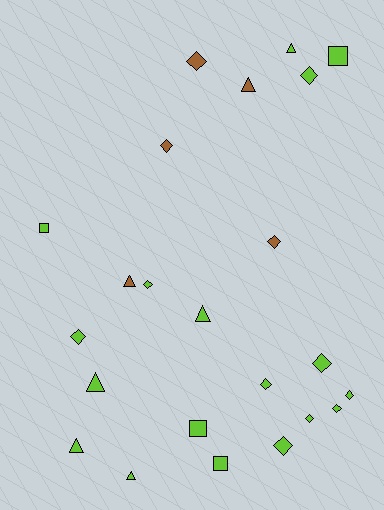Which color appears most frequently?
Lime, with 18 objects.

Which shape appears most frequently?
Diamond, with 12 objects.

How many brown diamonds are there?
There are 3 brown diamonds.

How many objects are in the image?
There are 23 objects.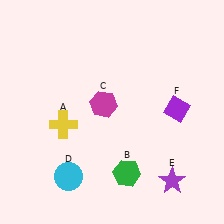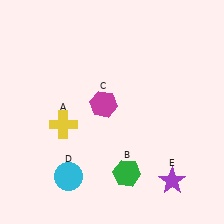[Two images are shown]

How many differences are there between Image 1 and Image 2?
There is 1 difference between the two images.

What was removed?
The purple diamond (F) was removed in Image 2.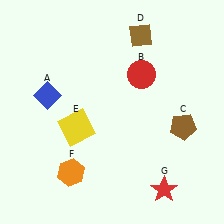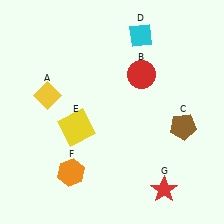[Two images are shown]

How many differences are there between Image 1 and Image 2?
There are 2 differences between the two images.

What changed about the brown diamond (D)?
In Image 1, D is brown. In Image 2, it changed to cyan.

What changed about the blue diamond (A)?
In Image 1, A is blue. In Image 2, it changed to yellow.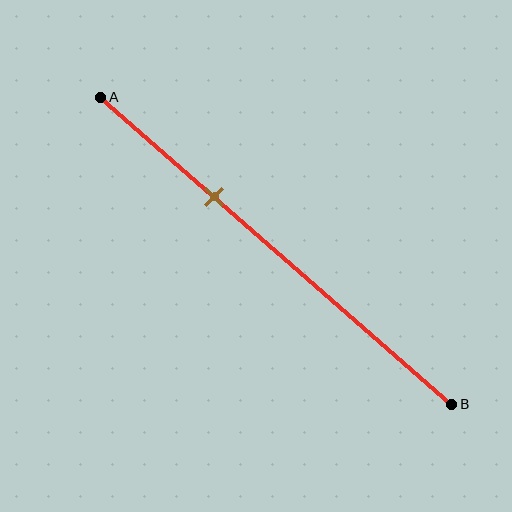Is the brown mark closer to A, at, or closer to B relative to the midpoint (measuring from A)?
The brown mark is closer to point A than the midpoint of segment AB.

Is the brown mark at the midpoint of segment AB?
No, the mark is at about 30% from A, not at the 50% midpoint.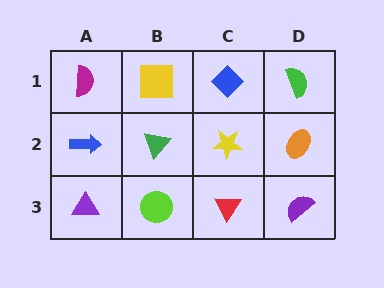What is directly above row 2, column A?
A magenta semicircle.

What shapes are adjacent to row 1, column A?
A blue arrow (row 2, column A), a yellow square (row 1, column B).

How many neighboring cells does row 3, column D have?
2.